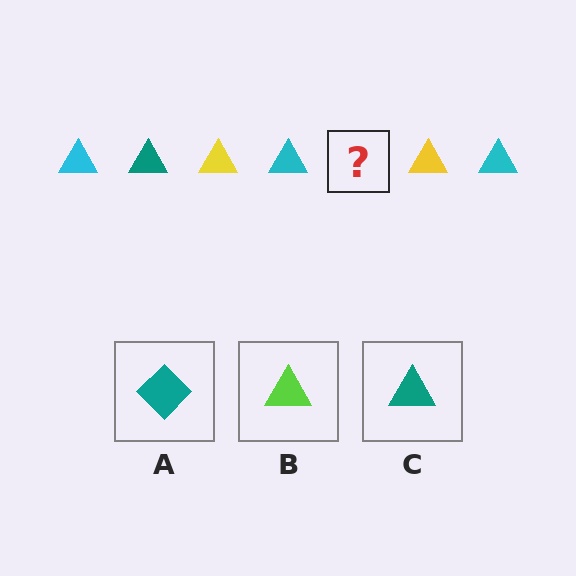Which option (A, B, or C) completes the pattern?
C.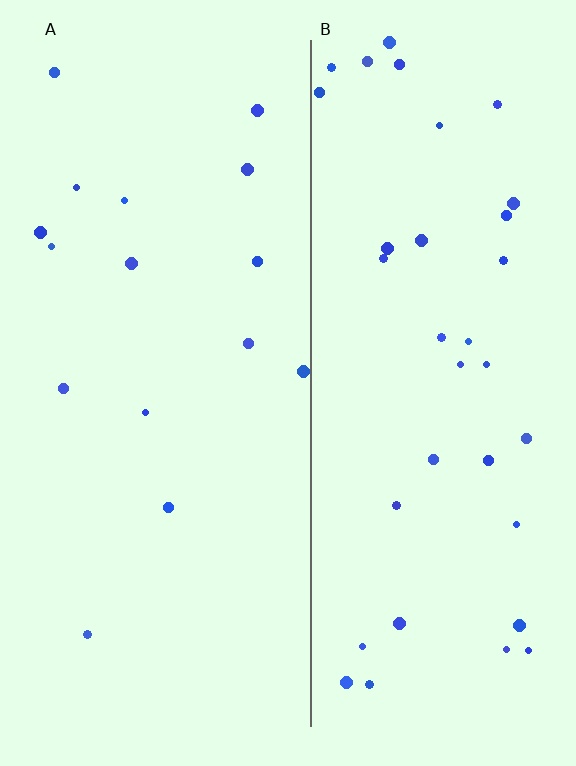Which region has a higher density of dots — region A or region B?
B (the right).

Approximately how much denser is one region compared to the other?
Approximately 2.3× — region B over region A.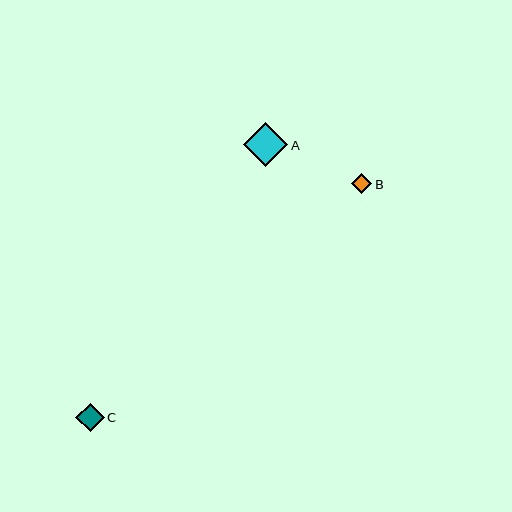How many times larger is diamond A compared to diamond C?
Diamond A is approximately 1.6 times the size of diamond C.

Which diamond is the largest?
Diamond A is the largest with a size of approximately 44 pixels.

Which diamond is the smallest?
Diamond B is the smallest with a size of approximately 20 pixels.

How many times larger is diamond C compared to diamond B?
Diamond C is approximately 1.4 times the size of diamond B.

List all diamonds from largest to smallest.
From largest to smallest: A, C, B.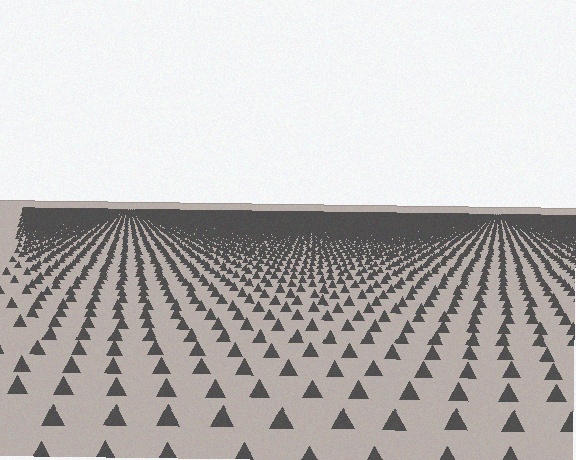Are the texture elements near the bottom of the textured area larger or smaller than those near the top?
Larger. Near the bottom, elements are closer to the viewer and appear at a bigger on-screen size.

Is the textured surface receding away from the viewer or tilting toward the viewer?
The surface is receding away from the viewer. Texture elements get smaller and denser toward the top.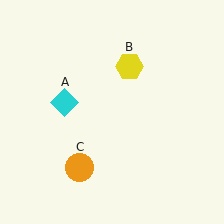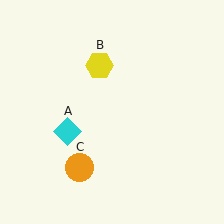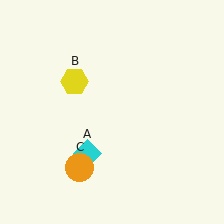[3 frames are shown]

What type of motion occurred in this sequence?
The cyan diamond (object A), yellow hexagon (object B) rotated counterclockwise around the center of the scene.